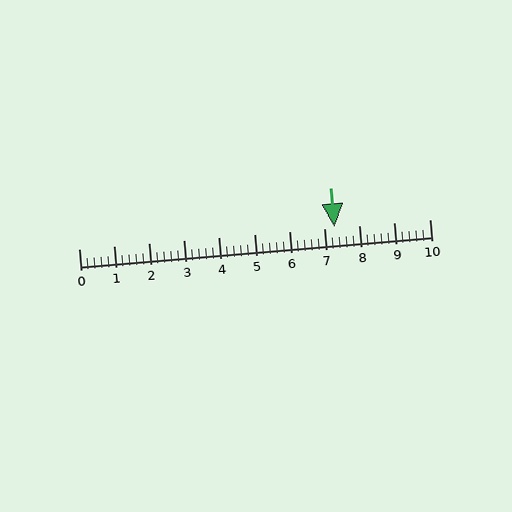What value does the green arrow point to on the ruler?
The green arrow points to approximately 7.3.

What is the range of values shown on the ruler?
The ruler shows values from 0 to 10.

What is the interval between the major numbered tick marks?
The major tick marks are spaced 1 units apart.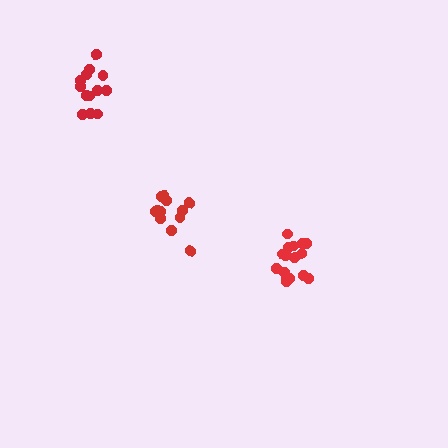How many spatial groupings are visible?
There are 3 spatial groupings.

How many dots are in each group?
Group 1: 16 dots, Group 2: 13 dots, Group 3: 13 dots (42 total).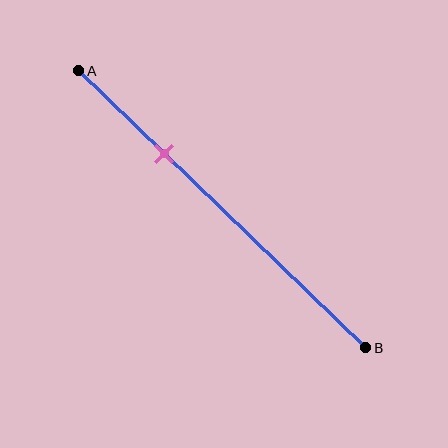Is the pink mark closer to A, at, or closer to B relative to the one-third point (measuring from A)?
The pink mark is closer to point A than the one-third point of segment AB.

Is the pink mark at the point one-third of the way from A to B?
No, the mark is at about 30% from A, not at the 33% one-third point.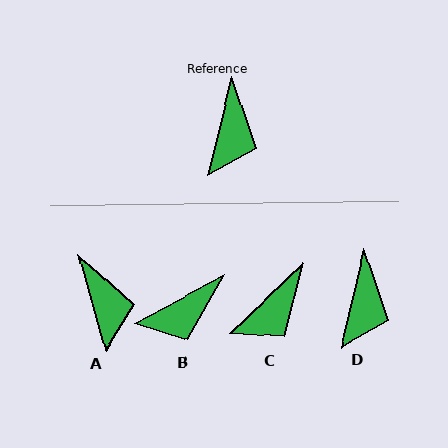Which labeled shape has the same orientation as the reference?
D.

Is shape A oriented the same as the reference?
No, it is off by about 29 degrees.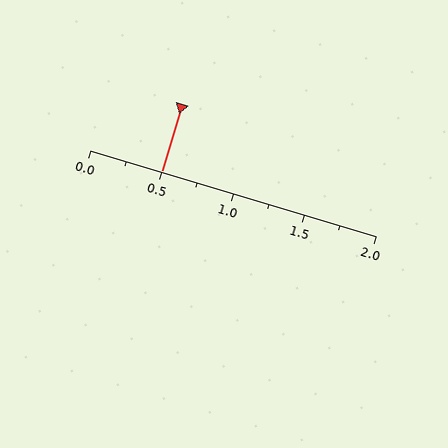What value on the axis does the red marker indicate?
The marker indicates approximately 0.5.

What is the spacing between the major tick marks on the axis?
The major ticks are spaced 0.5 apart.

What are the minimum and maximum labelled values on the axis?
The axis runs from 0.0 to 2.0.